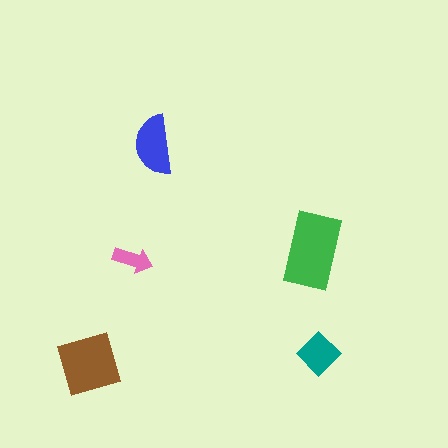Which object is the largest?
The green rectangle.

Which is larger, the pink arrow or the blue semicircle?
The blue semicircle.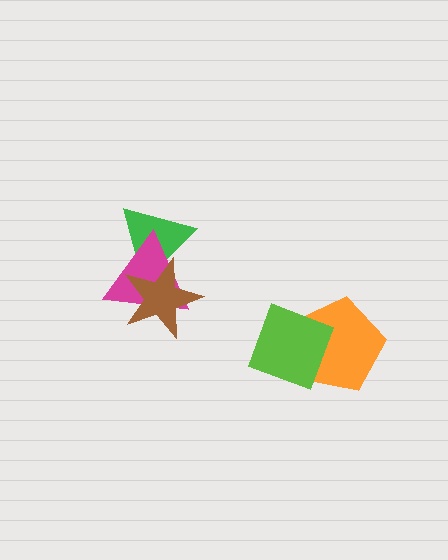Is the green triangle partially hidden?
Yes, it is partially covered by another shape.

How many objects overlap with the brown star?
2 objects overlap with the brown star.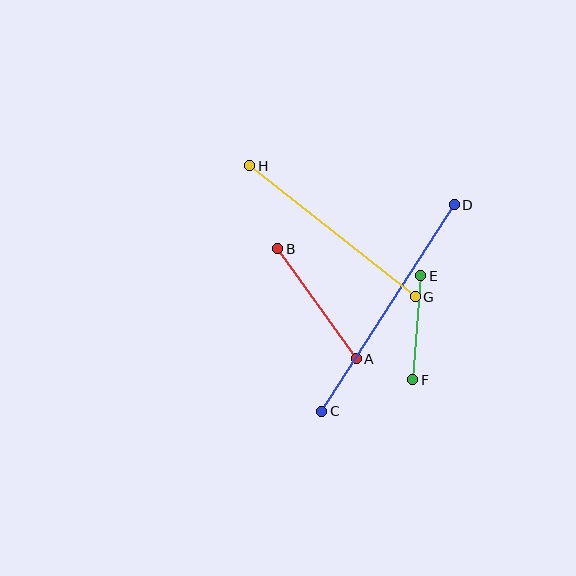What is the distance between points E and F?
The distance is approximately 104 pixels.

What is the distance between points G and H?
The distance is approximately 211 pixels.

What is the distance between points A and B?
The distance is approximately 135 pixels.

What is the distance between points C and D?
The distance is approximately 245 pixels.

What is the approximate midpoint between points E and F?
The midpoint is at approximately (417, 328) pixels.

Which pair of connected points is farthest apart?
Points C and D are farthest apart.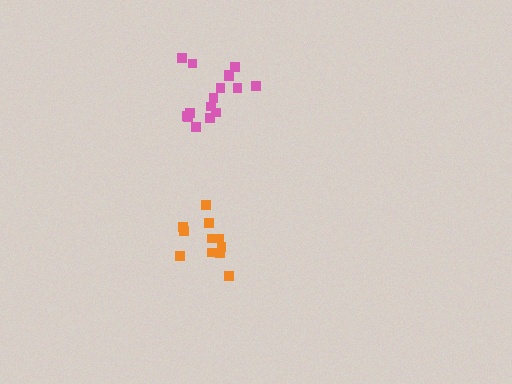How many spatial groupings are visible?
There are 2 spatial groupings.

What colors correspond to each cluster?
The clusters are colored: orange, pink.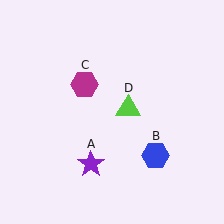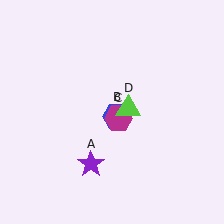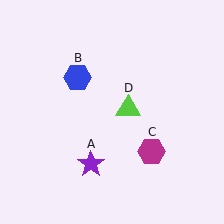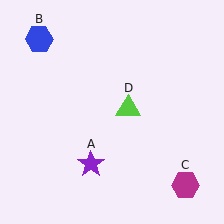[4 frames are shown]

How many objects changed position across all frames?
2 objects changed position: blue hexagon (object B), magenta hexagon (object C).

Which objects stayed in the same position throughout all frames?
Purple star (object A) and lime triangle (object D) remained stationary.